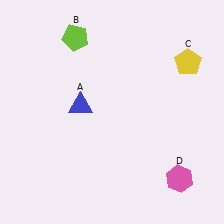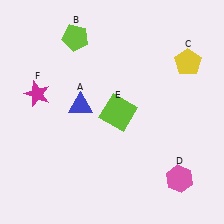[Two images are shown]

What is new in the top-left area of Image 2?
A magenta star (F) was added in the top-left area of Image 2.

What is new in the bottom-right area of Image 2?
A lime square (E) was added in the bottom-right area of Image 2.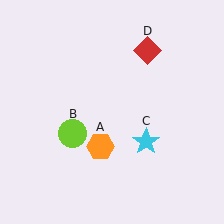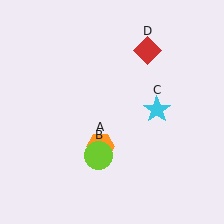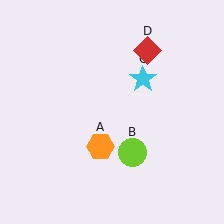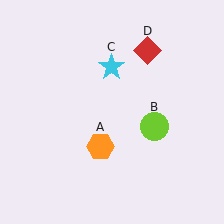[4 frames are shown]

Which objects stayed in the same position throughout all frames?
Orange hexagon (object A) and red diamond (object D) remained stationary.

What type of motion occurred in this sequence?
The lime circle (object B), cyan star (object C) rotated counterclockwise around the center of the scene.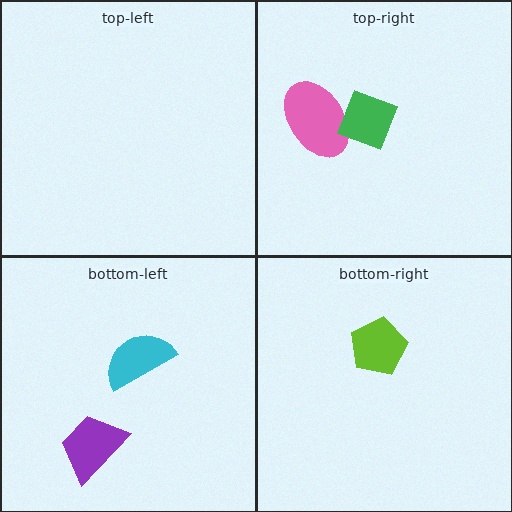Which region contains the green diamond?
The top-right region.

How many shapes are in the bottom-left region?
2.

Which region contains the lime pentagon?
The bottom-right region.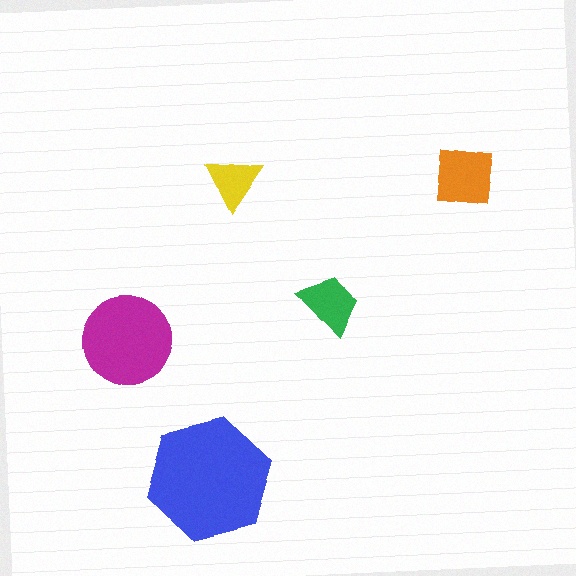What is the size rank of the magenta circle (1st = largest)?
2nd.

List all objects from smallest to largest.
The yellow triangle, the green trapezoid, the orange square, the magenta circle, the blue hexagon.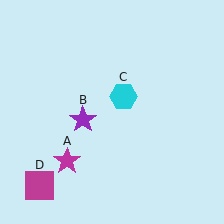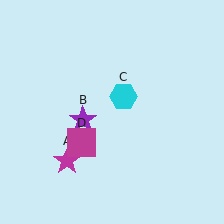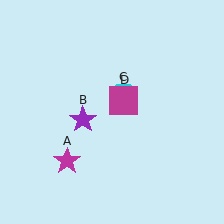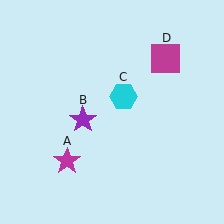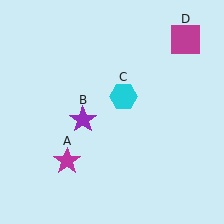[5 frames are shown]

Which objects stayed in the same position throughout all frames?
Magenta star (object A) and purple star (object B) and cyan hexagon (object C) remained stationary.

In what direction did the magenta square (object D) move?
The magenta square (object D) moved up and to the right.